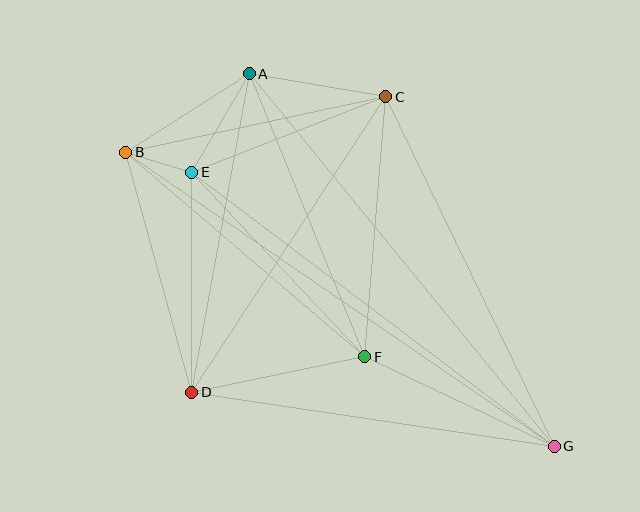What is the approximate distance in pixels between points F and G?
The distance between F and G is approximately 210 pixels.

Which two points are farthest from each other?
Points B and G are farthest from each other.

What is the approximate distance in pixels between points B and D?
The distance between B and D is approximately 249 pixels.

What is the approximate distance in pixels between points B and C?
The distance between B and C is approximately 266 pixels.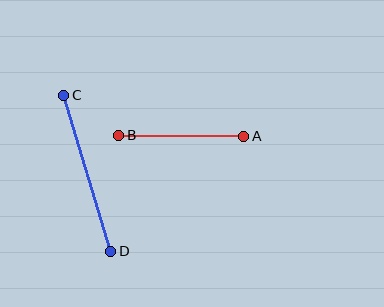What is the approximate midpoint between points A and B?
The midpoint is at approximately (181, 136) pixels.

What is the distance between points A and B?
The distance is approximately 125 pixels.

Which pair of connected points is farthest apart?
Points C and D are farthest apart.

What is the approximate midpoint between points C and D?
The midpoint is at approximately (87, 173) pixels.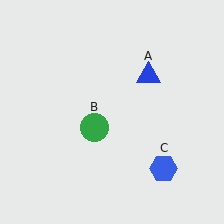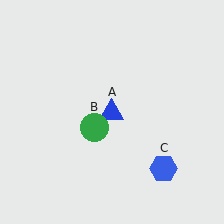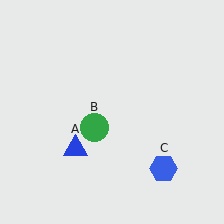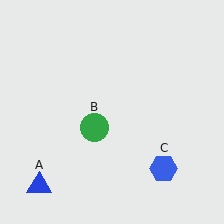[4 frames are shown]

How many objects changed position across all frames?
1 object changed position: blue triangle (object A).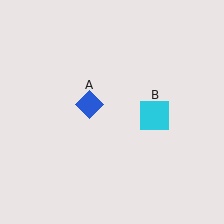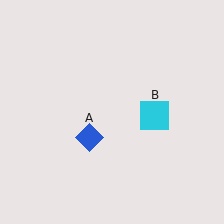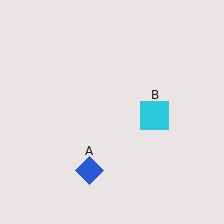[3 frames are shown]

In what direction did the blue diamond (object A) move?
The blue diamond (object A) moved down.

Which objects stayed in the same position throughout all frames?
Cyan square (object B) remained stationary.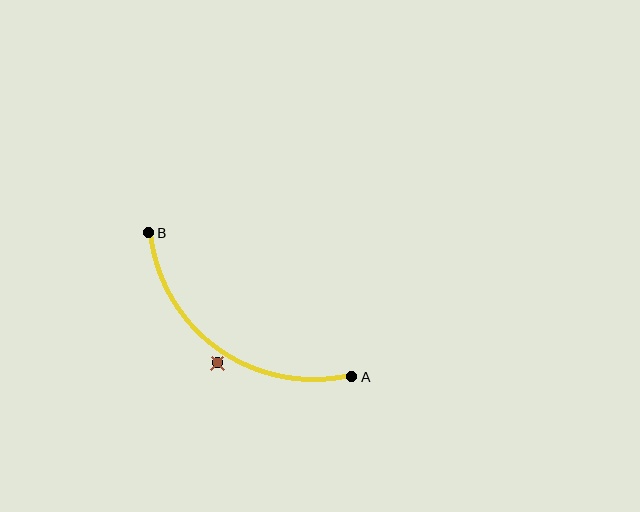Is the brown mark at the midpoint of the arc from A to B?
No — the brown mark does not lie on the arc at all. It sits slightly outside the curve.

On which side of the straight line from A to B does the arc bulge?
The arc bulges below and to the left of the straight line connecting A and B.